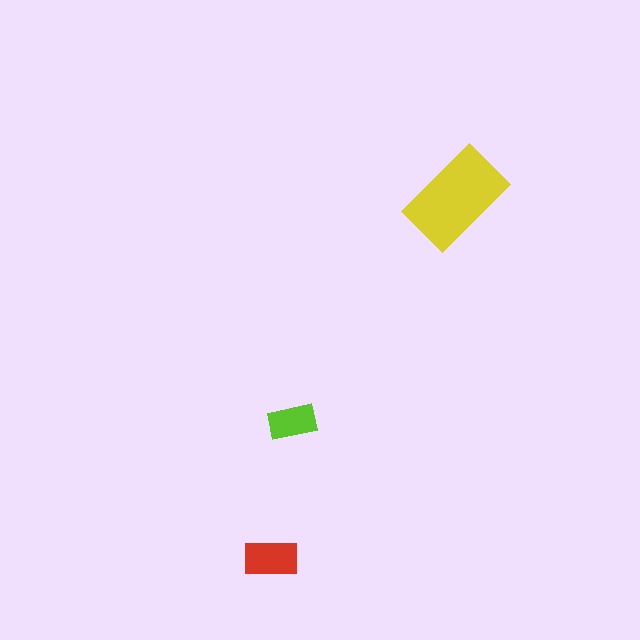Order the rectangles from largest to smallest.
the yellow one, the red one, the lime one.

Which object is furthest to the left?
The red rectangle is leftmost.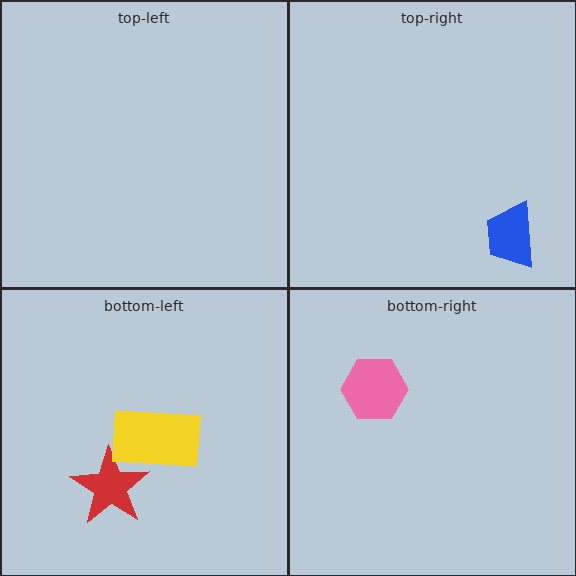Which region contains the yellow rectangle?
The bottom-left region.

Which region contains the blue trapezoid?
The top-right region.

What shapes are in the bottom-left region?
The red star, the yellow rectangle.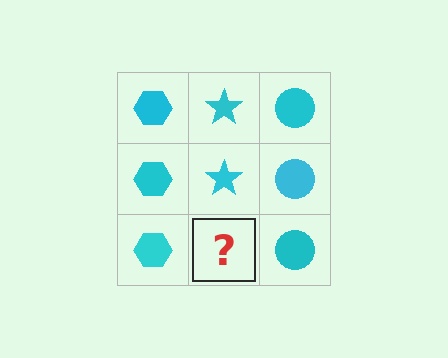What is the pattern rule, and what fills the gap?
The rule is that each column has a consistent shape. The gap should be filled with a cyan star.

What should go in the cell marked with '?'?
The missing cell should contain a cyan star.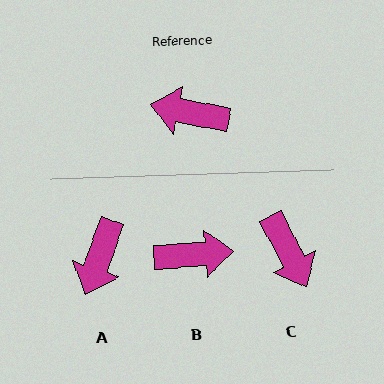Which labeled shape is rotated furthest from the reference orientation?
B, about 165 degrees away.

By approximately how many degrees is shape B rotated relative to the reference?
Approximately 165 degrees clockwise.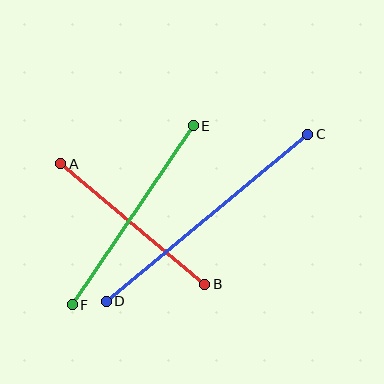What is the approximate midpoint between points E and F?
The midpoint is at approximately (133, 215) pixels.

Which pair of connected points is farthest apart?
Points C and D are farthest apart.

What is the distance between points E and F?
The distance is approximately 216 pixels.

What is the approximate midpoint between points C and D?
The midpoint is at approximately (207, 218) pixels.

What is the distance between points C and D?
The distance is approximately 262 pixels.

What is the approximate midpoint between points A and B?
The midpoint is at approximately (133, 224) pixels.